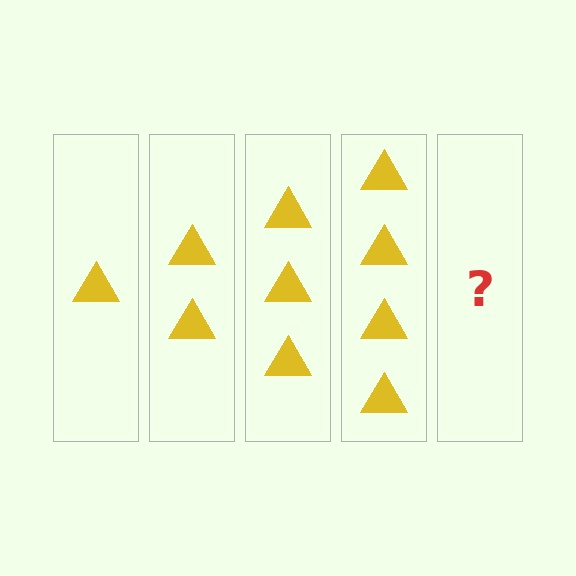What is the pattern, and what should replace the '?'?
The pattern is that each step adds one more triangle. The '?' should be 5 triangles.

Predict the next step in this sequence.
The next step is 5 triangles.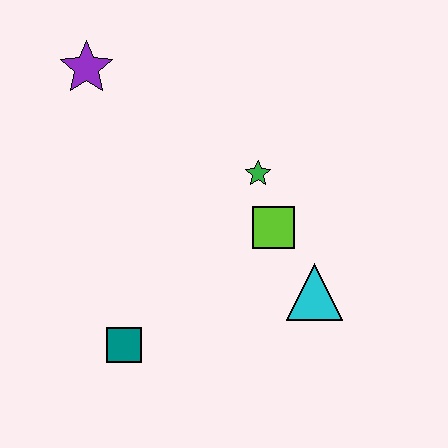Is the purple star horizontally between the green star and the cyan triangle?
No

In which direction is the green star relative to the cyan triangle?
The green star is above the cyan triangle.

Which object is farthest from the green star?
The teal square is farthest from the green star.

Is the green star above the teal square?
Yes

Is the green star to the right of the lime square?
No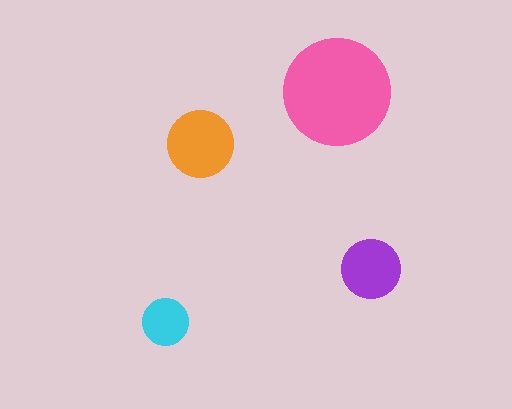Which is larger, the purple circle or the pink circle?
The pink one.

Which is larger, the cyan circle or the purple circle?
The purple one.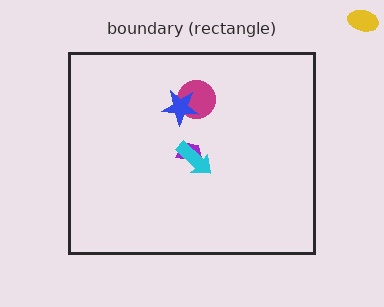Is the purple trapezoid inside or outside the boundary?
Inside.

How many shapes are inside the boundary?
4 inside, 1 outside.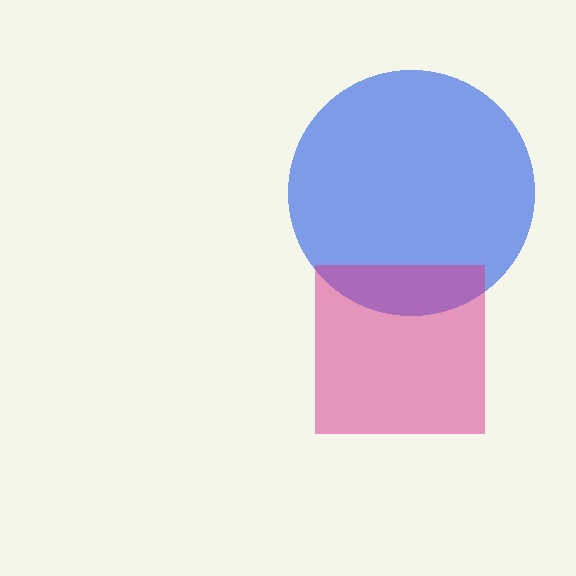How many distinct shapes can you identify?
There are 2 distinct shapes: a blue circle, a magenta square.